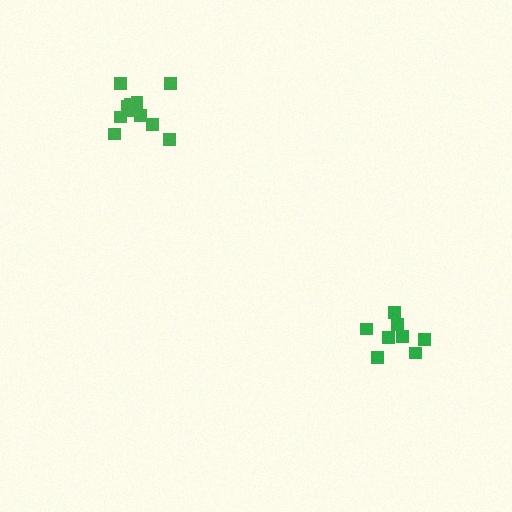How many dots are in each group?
Group 1: 11 dots, Group 2: 8 dots (19 total).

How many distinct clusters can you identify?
There are 2 distinct clusters.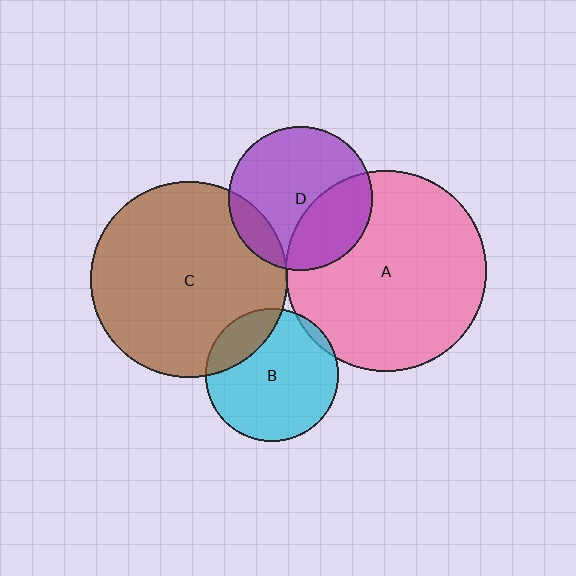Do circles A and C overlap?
Yes.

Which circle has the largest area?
Circle A (pink).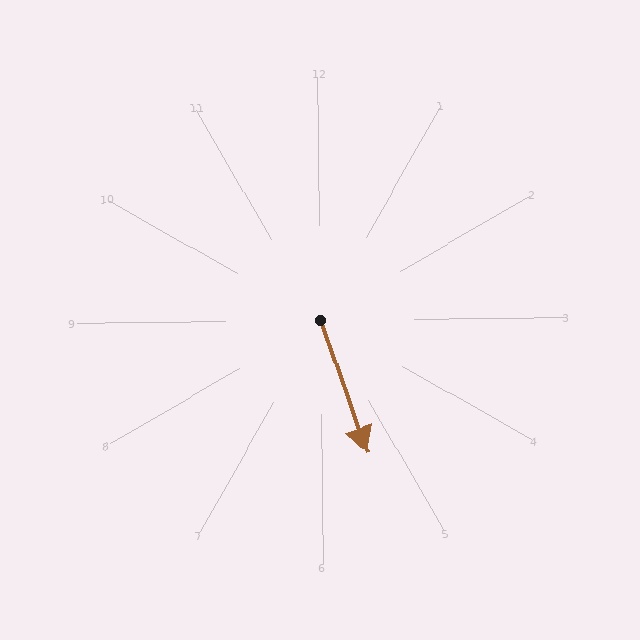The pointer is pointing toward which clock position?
Roughly 5 o'clock.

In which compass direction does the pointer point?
South.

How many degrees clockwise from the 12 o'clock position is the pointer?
Approximately 161 degrees.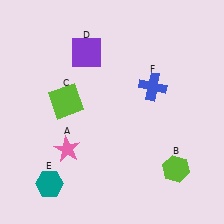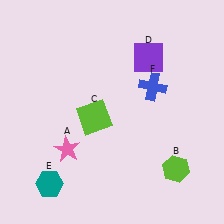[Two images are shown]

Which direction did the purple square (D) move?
The purple square (D) moved right.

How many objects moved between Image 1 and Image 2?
2 objects moved between the two images.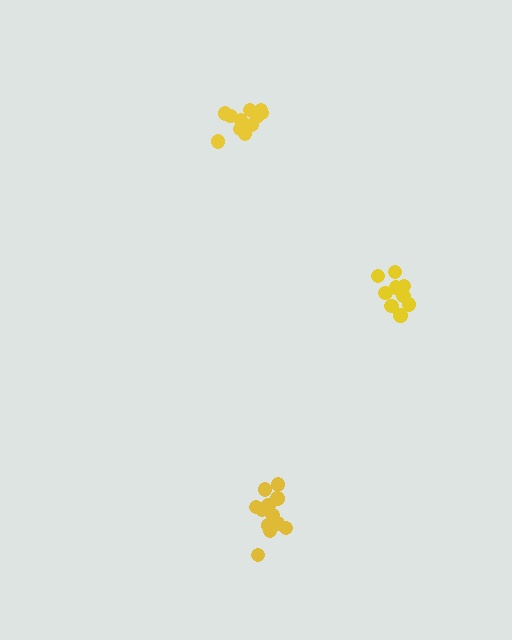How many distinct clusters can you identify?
There are 3 distinct clusters.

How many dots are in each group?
Group 1: 9 dots, Group 2: 13 dots, Group 3: 12 dots (34 total).